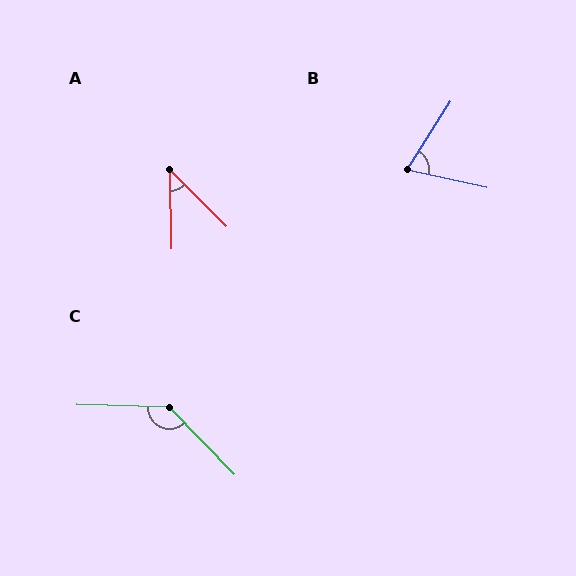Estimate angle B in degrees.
Approximately 70 degrees.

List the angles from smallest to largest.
A (44°), B (70°), C (136°).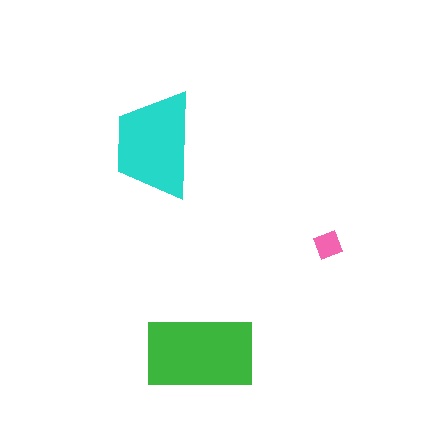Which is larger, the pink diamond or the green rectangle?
The green rectangle.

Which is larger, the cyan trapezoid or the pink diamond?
The cyan trapezoid.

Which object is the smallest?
The pink diamond.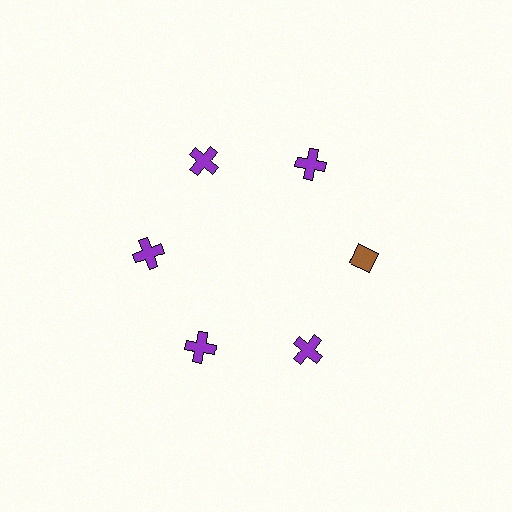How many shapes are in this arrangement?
There are 6 shapes arranged in a ring pattern.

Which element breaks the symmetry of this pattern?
The brown diamond at roughly the 3 o'clock position breaks the symmetry. All other shapes are purple crosses.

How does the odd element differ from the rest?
It differs in both color (brown instead of purple) and shape (diamond instead of cross).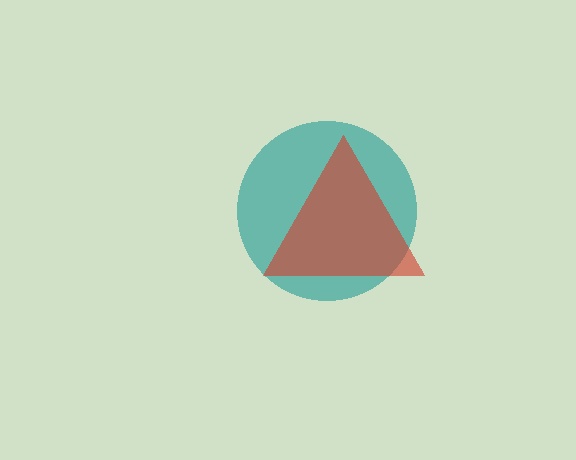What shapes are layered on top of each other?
The layered shapes are: a teal circle, a red triangle.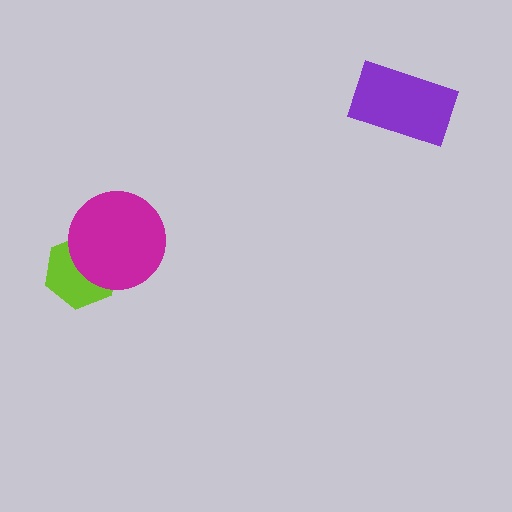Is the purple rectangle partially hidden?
No, no other shape covers it.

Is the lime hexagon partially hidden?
Yes, it is partially covered by another shape.